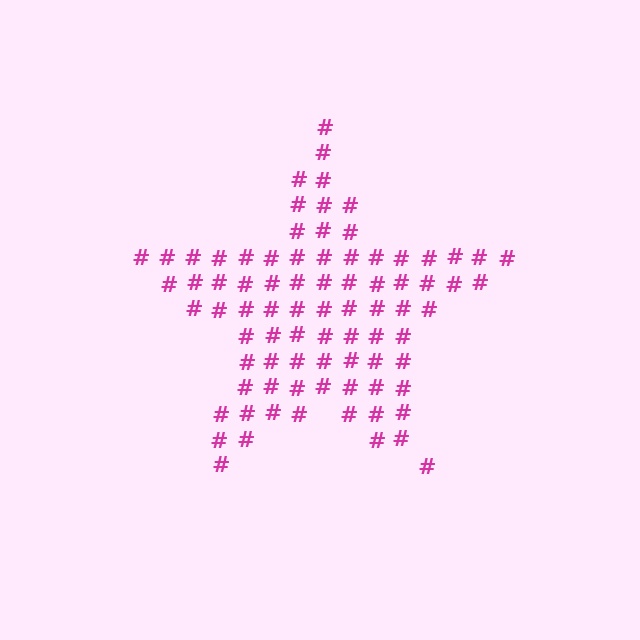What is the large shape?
The large shape is a star.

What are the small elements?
The small elements are hash symbols.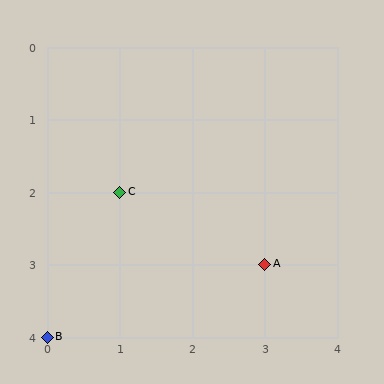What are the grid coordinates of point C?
Point C is at grid coordinates (1, 2).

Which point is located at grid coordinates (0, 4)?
Point B is at (0, 4).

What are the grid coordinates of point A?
Point A is at grid coordinates (3, 3).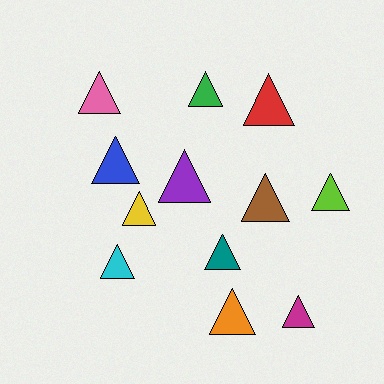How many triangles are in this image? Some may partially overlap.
There are 12 triangles.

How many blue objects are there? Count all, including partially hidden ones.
There is 1 blue object.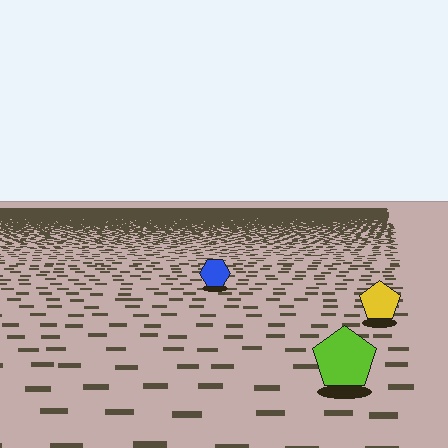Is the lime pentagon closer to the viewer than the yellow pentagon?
Yes. The lime pentagon is closer — you can tell from the texture gradient: the ground texture is coarser near it.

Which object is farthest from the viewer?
The blue hexagon is farthest from the viewer. It appears smaller and the ground texture around it is denser.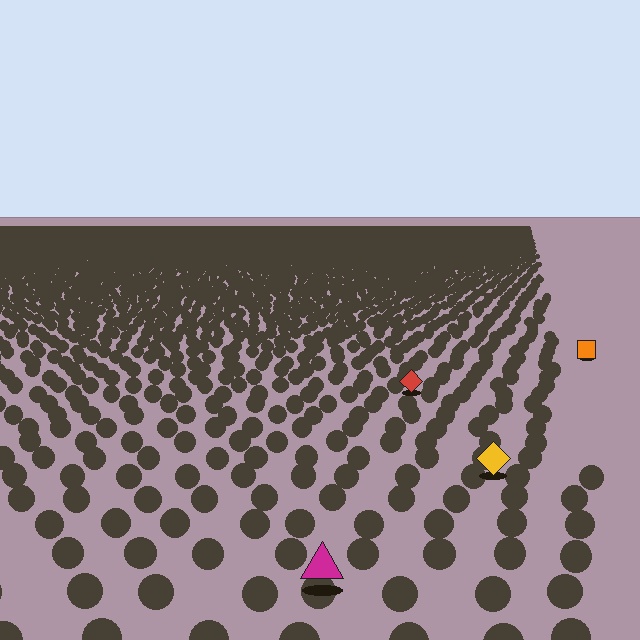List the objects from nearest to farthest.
From nearest to farthest: the magenta triangle, the yellow diamond, the red diamond, the orange square.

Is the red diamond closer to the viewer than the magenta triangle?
No. The magenta triangle is closer — you can tell from the texture gradient: the ground texture is coarser near it.